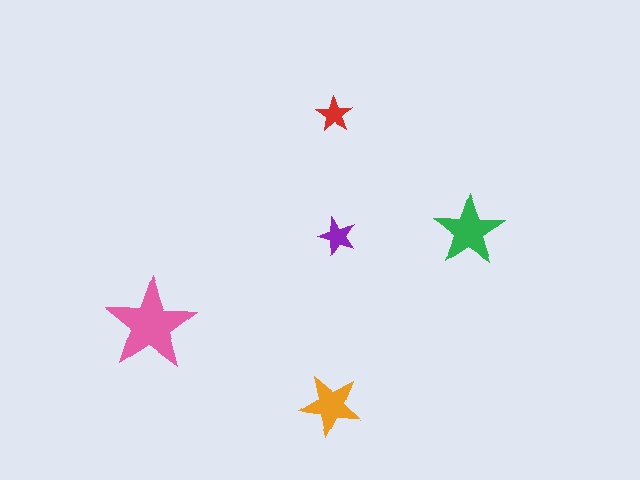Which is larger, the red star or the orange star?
The orange one.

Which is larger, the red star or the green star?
The green one.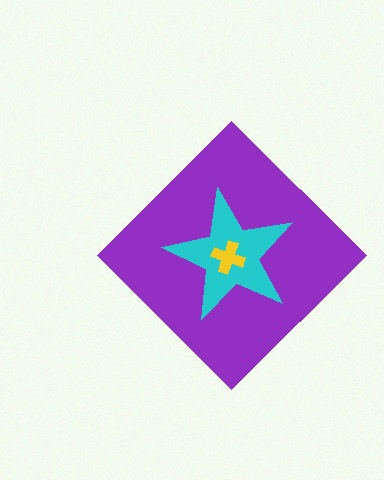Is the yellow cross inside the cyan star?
Yes.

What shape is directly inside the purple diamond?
The cyan star.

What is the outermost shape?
The purple diamond.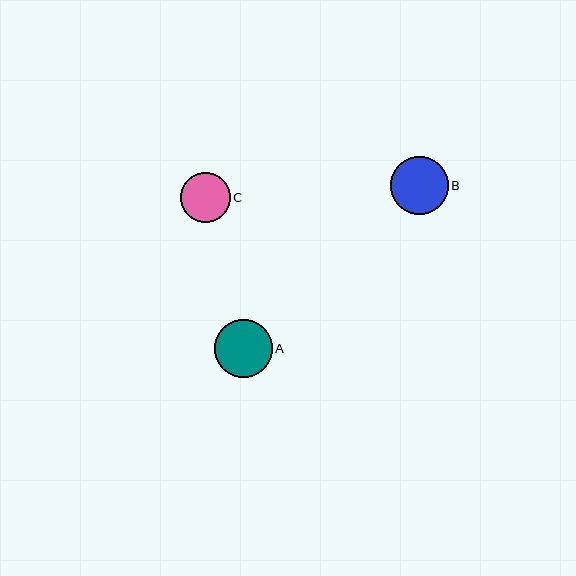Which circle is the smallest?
Circle C is the smallest with a size of approximately 50 pixels.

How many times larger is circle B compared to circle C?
Circle B is approximately 1.2 times the size of circle C.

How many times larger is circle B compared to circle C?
Circle B is approximately 1.2 times the size of circle C.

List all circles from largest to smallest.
From largest to smallest: A, B, C.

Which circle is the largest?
Circle A is the largest with a size of approximately 58 pixels.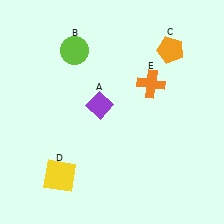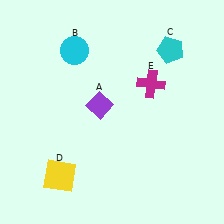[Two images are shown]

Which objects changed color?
B changed from lime to cyan. C changed from orange to cyan. E changed from orange to magenta.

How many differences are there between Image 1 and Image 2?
There are 3 differences between the two images.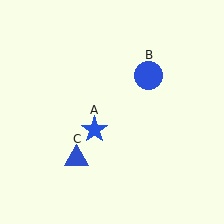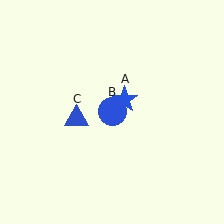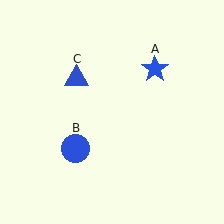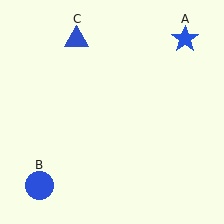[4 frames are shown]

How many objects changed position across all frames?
3 objects changed position: blue star (object A), blue circle (object B), blue triangle (object C).